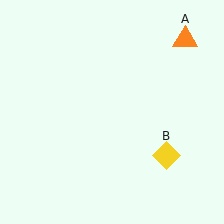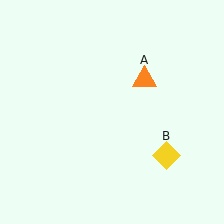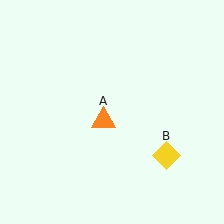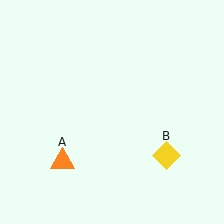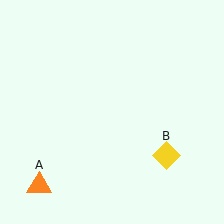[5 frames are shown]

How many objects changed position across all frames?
1 object changed position: orange triangle (object A).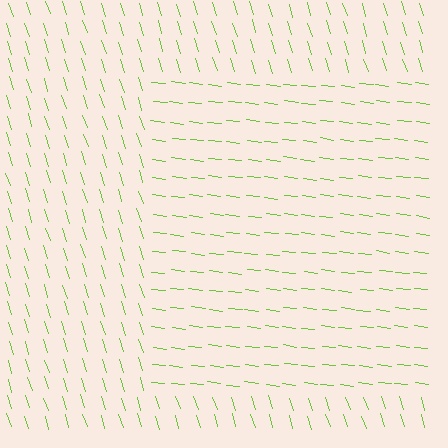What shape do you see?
I see a rectangle.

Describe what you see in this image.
The image is filled with small lime line segments. A rectangle region in the image has lines oriented differently from the surrounding lines, creating a visible texture boundary.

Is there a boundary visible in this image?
Yes, there is a texture boundary formed by a change in line orientation.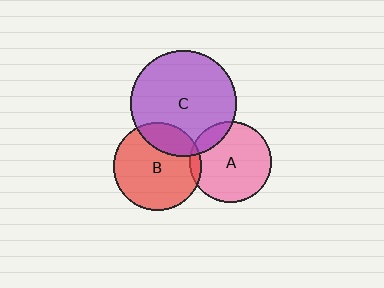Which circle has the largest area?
Circle C (purple).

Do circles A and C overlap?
Yes.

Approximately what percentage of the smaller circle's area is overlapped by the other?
Approximately 15%.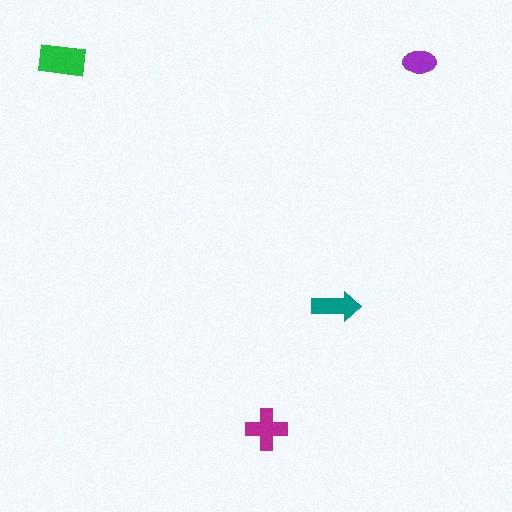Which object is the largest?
The green rectangle.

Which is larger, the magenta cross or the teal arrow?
The magenta cross.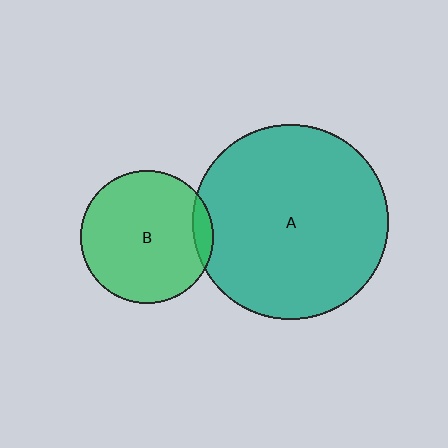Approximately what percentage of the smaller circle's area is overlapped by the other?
Approximately 5%.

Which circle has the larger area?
Circle A (teal).